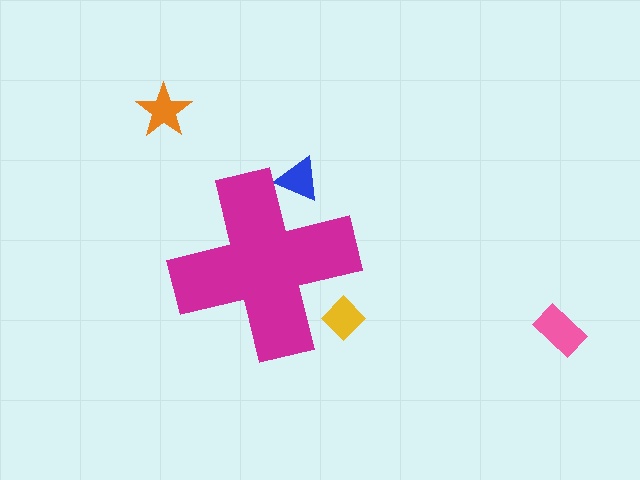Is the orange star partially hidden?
No, the orange star is fully visible.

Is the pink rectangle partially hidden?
No, the pink rectangle is fully visible.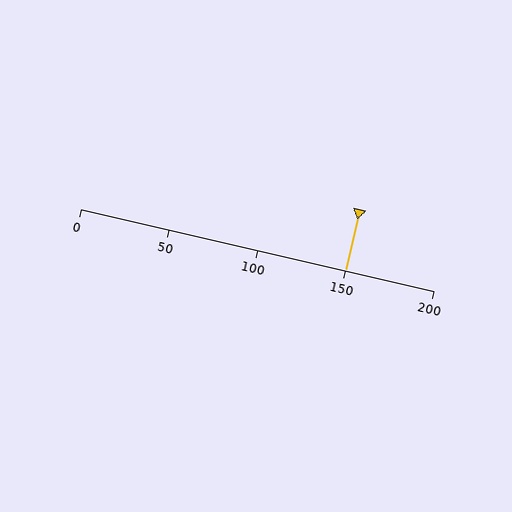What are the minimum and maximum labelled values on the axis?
The axis runs from 0 to 200.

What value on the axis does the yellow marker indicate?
The marker indicates approximately 150.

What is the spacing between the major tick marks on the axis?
The major ticks are spaced 50 apart.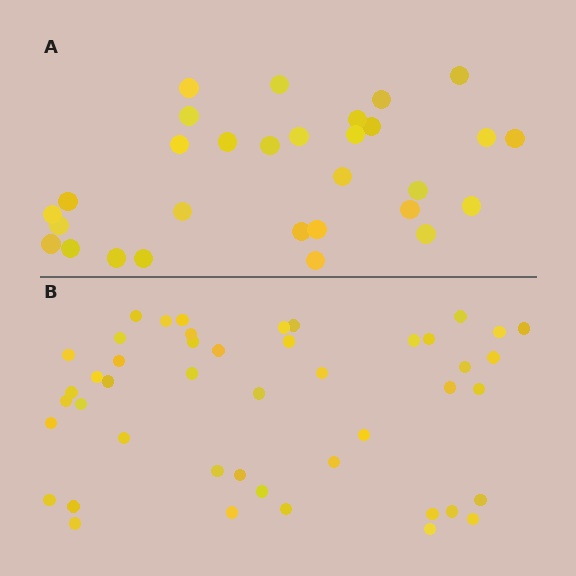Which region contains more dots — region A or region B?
Region B (the bottom region) has more dots.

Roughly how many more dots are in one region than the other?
Region B has approximately 15 more dots than region A.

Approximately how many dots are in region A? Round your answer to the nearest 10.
About 30 dots.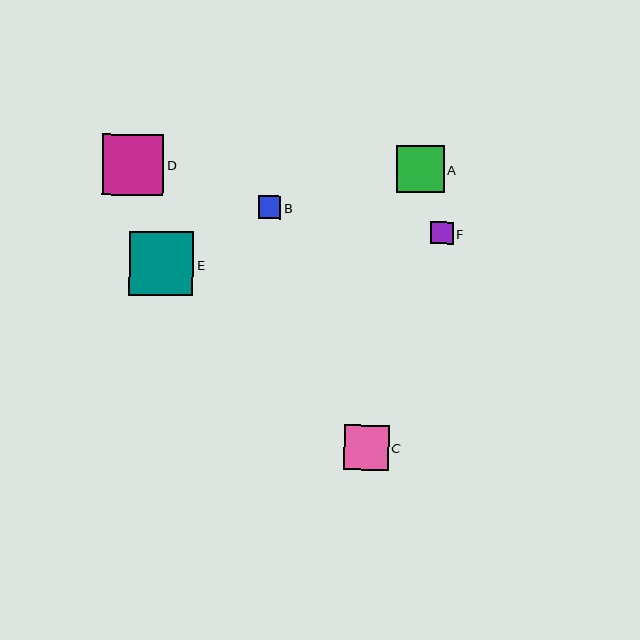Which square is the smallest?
Square F is the smallest with a size of approximately 22 pixels.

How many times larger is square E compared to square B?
Square E is approximately 2.9 times the size of square B.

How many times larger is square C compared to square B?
Square C is approximately 2.0 times the size of square B.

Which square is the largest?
Square E is the largest with a size of approximately 64 pixels.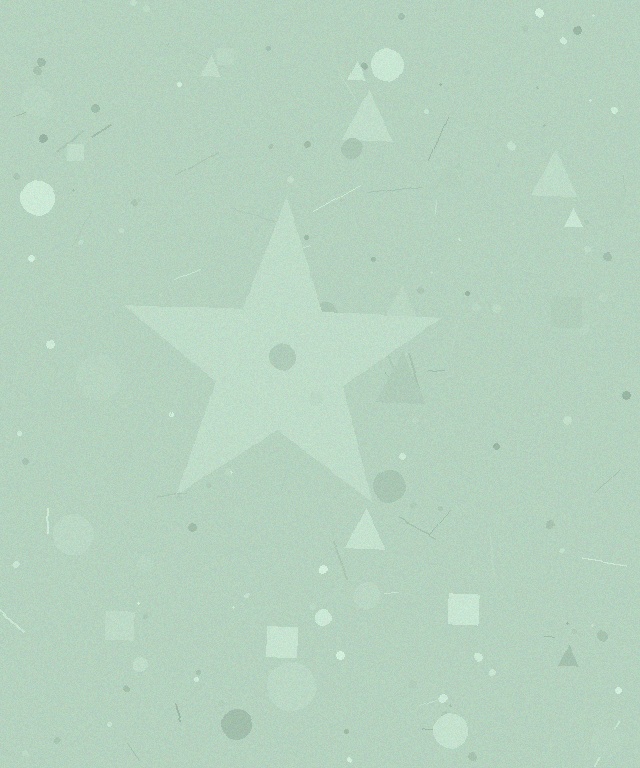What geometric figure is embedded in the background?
A star is embedded in the background.